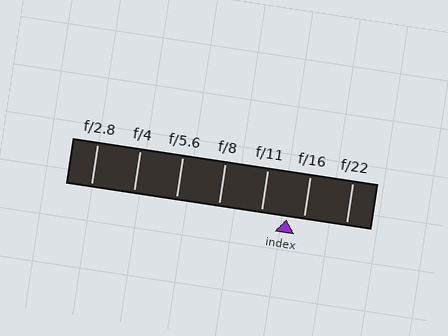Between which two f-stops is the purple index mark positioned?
The index mark is between f/11 and f/16.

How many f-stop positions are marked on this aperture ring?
There are 7 f-stop positions marked.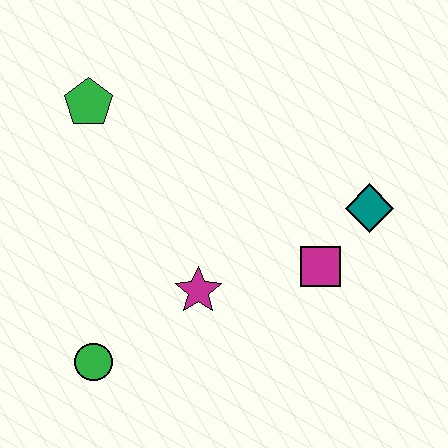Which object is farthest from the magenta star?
The green pentagon is farthest from the magenta star.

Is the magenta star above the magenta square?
No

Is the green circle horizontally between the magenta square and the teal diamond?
No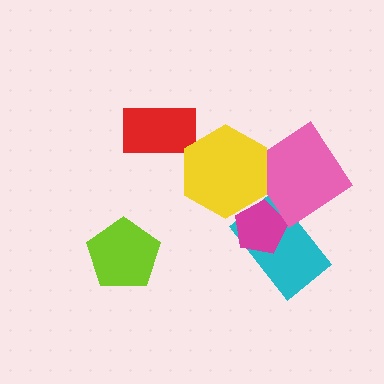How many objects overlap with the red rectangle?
0 objects overlap with the red rectangle.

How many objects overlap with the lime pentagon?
0 objects overlap with the lime pentagon.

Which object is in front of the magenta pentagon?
The yellow hexagon is in front of the magenta pentagon.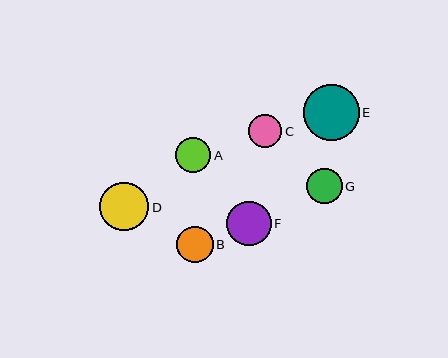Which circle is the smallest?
Circle C is the smallest with a size of approximately 33 pixels.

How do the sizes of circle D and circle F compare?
Circle D and circle F are approximately the same size.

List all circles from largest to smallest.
From largest to smallest: E, D, F, B, G, A, C.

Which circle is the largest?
Circle E is the largest with a size of approximately 56 pixels.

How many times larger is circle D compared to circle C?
Circle D is approximately 1.5 times the size of circle C.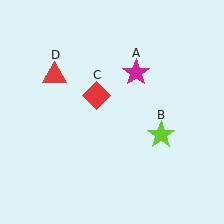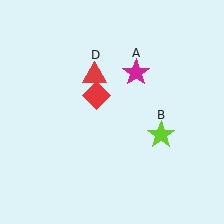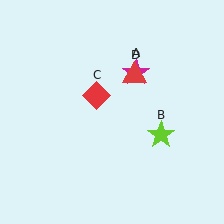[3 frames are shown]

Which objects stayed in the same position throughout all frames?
Magenta star (object A) and lime star (object B) and red diamond (object C) remained stationary.